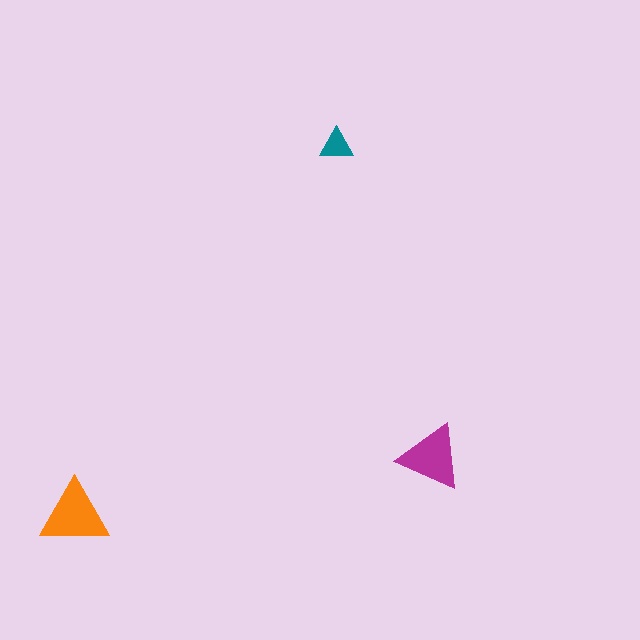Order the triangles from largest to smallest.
the orange one, the magenta one, the teal one.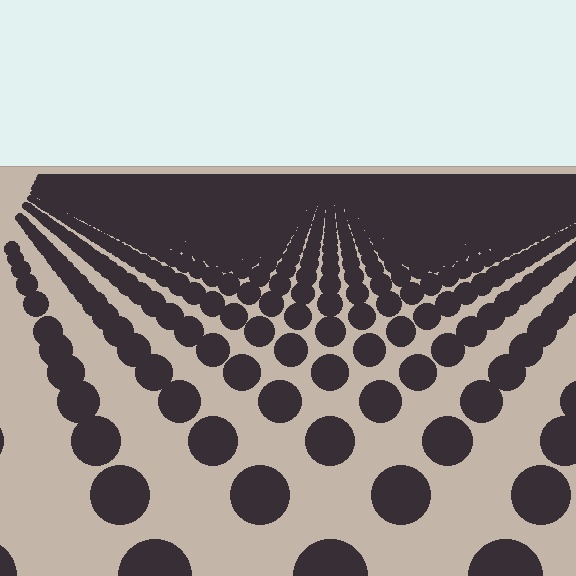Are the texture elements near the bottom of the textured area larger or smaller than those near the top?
Larger. Near the bottom, elements are closer to the viewer and appear at a bigger on-screen size.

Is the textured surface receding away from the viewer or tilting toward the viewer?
The surface is receding away from the viewer. Texture elements get smaller and denser toward the top.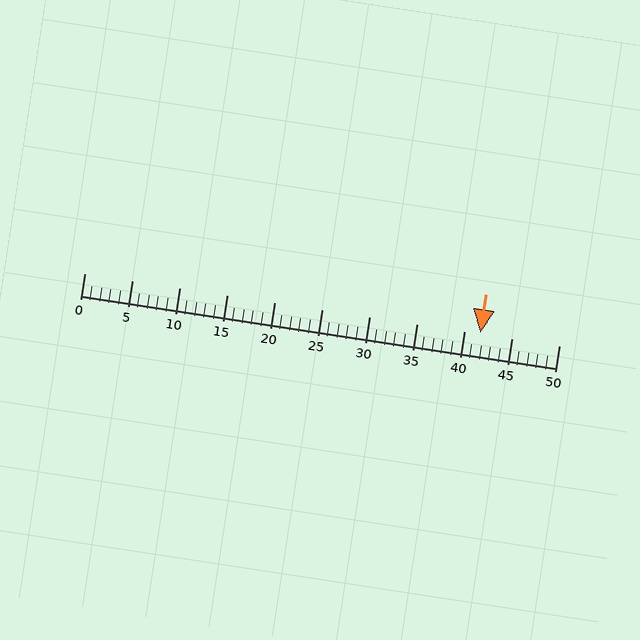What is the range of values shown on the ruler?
The ruler shows values from 0 to 50.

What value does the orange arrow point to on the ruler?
The orange arrow points to approximately 42.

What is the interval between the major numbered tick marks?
The major tick marks are spaced 5 units apart.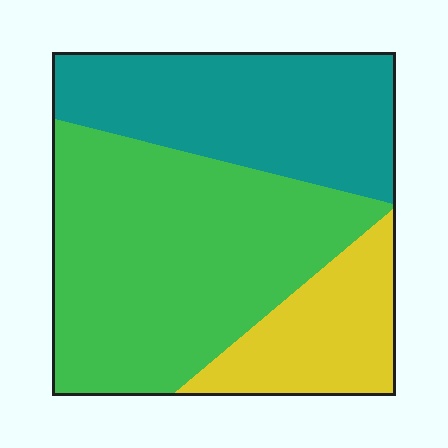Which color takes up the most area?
Green, at roughly 50%.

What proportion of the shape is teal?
Teal takes up about one third (1/3) of the shape.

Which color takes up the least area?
Yellow, at roughly 20%.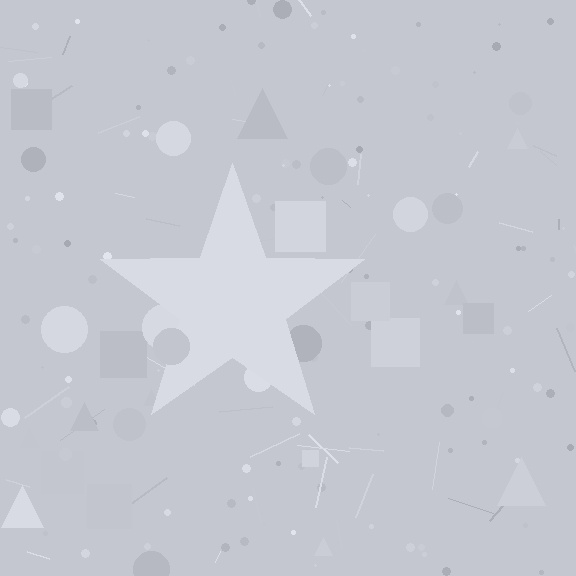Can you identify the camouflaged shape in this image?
The camouflaged shape is a star.